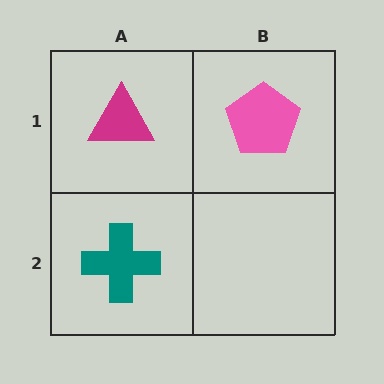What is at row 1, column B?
A pink pentagon.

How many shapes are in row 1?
2 shapes.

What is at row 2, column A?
A teal cross.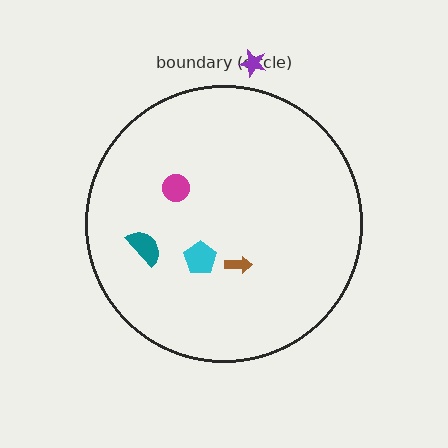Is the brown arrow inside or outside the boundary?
Inside.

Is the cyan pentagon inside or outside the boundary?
Inside.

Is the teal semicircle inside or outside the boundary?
Inside.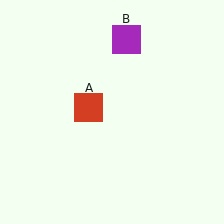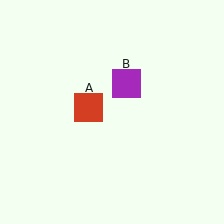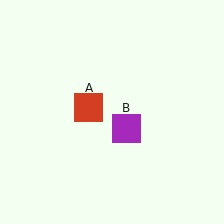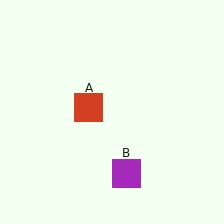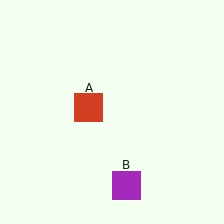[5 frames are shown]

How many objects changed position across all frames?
1 object changed position: purple square (object B).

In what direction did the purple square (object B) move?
The purple square (object B) moved down.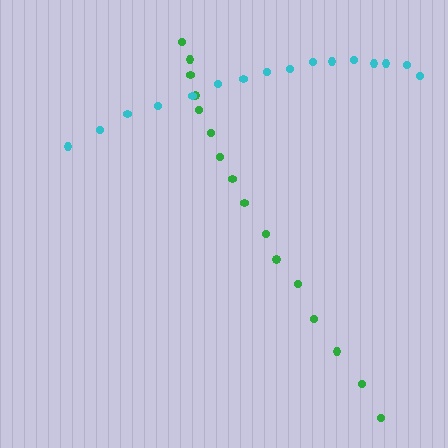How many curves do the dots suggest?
There are 2 distinct paths.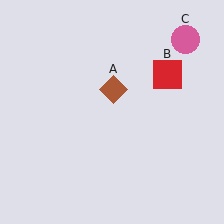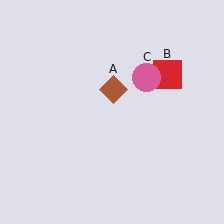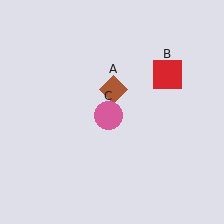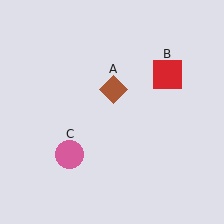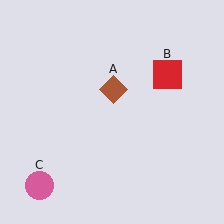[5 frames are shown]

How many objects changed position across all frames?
1 object changed position: pink circle (object C).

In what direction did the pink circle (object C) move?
The pink circle (object C) moved down and to the left.